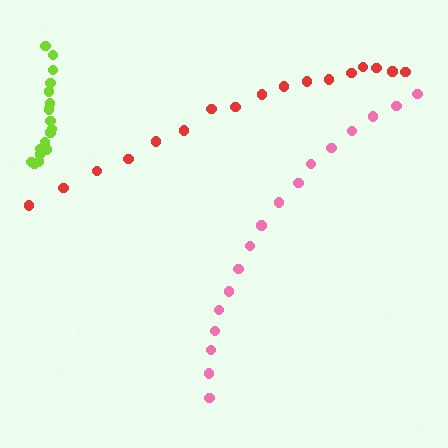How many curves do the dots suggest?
There are 3 distinct paths.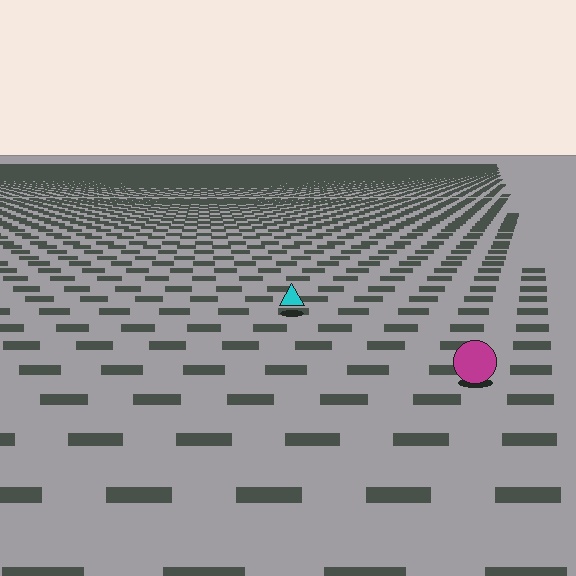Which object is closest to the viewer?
The magenta circle is closest. The texture marks near it are larger and more spread out.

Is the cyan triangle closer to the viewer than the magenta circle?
No. The magenta circle is closer — you can tell from the texture gradient: the ground texture is coarser near it.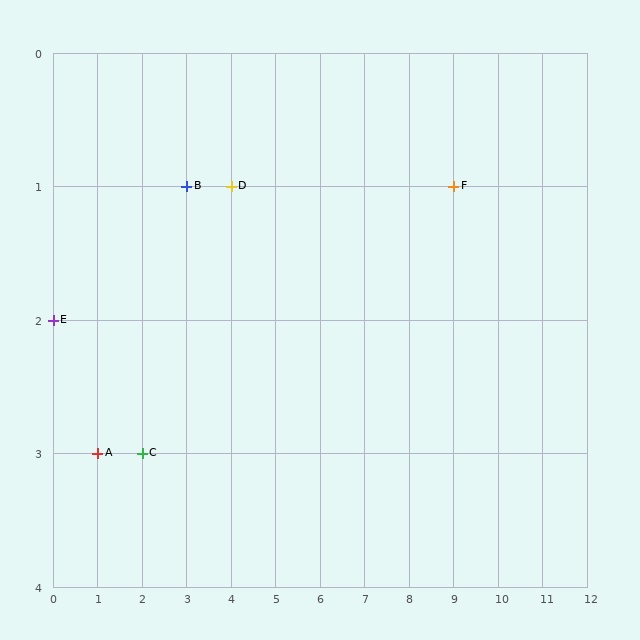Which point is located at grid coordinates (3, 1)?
Point B is at (3, 1).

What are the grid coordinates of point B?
Point B is at grid coordinates (3, 1).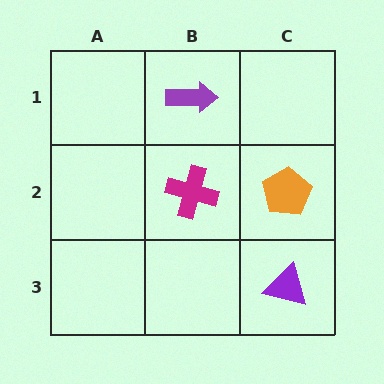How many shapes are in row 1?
1 shape.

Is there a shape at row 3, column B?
No, that cell is empty.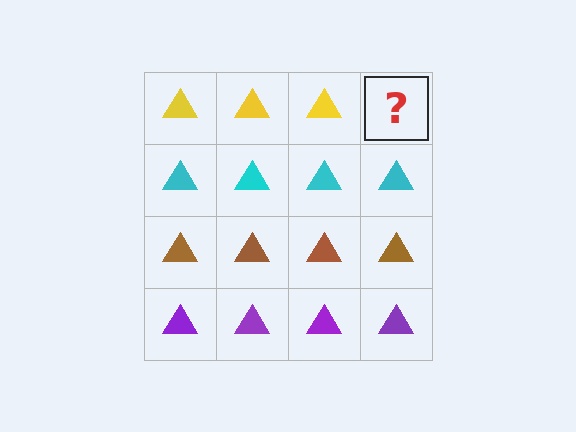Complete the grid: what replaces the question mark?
The question mark should be replaced with a yellow triangle.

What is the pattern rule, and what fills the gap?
The rule is that each row has a consistent color. The gap should be filled with a yellow triangle.